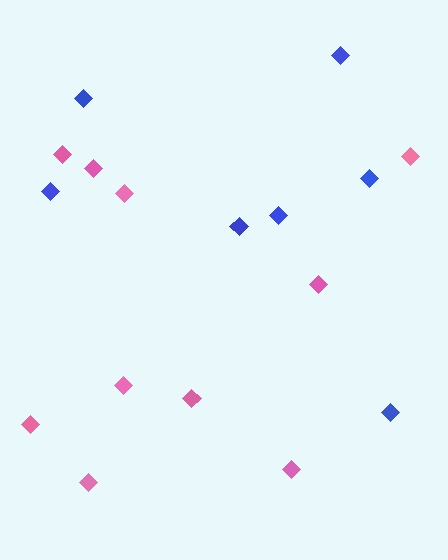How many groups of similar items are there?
There are 2 groups: one group of pink diamonds (10) and one group of blue diamonds (7).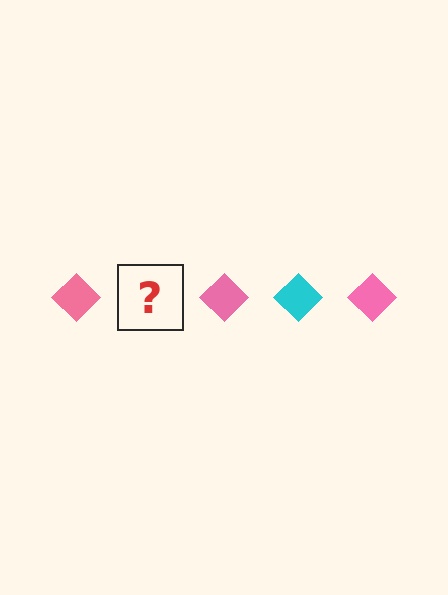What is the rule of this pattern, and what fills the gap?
The rule is that the pattern cycles through pink, cyan diamonds. The gap should be filled with a cyan diamond.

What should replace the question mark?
The question mark should be replaced with a cyan diamond.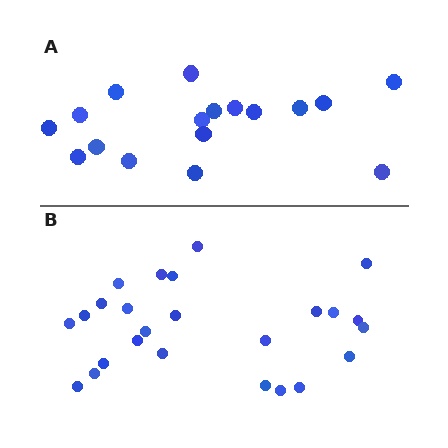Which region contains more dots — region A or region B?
Region B (the bottom region) has more dots.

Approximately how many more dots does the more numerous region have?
Region B has roughly 8 or so more dots than region A.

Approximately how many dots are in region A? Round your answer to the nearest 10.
About 20 dots. (The exact count is 17, which rounds to 20.)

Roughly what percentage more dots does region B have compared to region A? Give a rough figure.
About 45% more.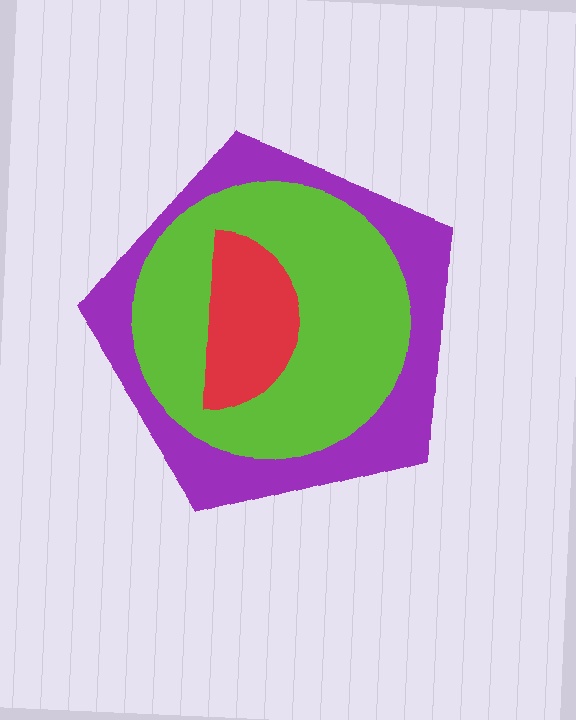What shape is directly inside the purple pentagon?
The lime circle.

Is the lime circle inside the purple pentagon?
Yes.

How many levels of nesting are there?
3.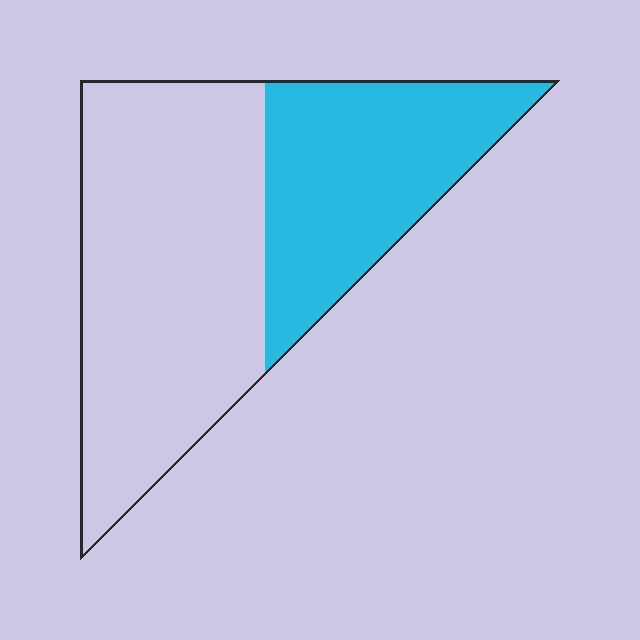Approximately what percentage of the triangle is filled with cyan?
Approximately 40%.